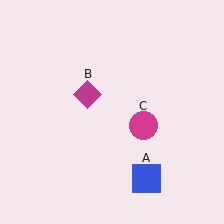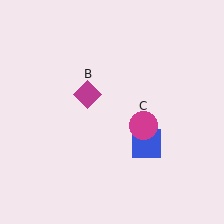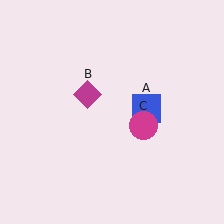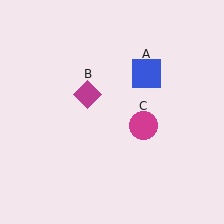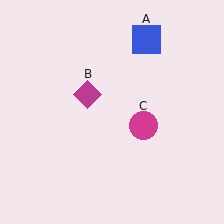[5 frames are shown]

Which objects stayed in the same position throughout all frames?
Magenta diamond (object B) and magenta circle (object C) remained stationary.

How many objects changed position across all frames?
1 object changed position: blue square (object A).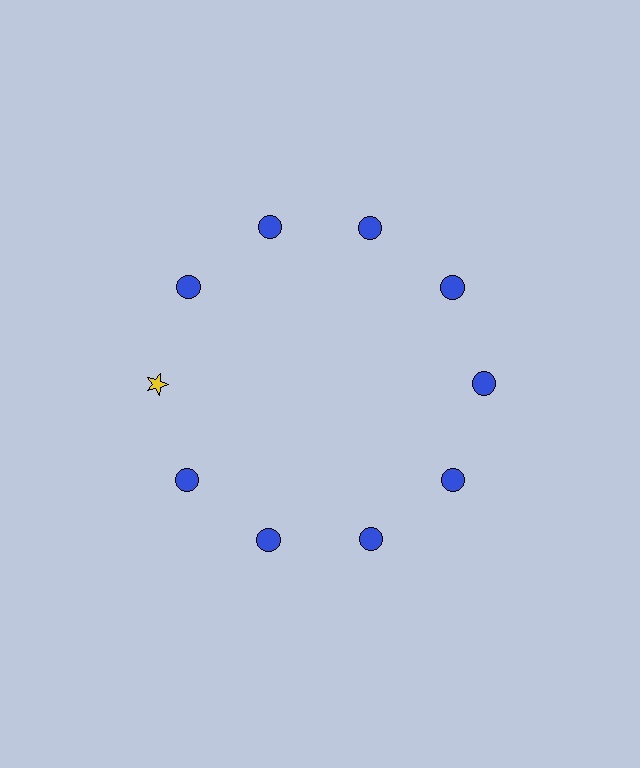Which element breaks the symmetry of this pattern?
The yellow star at roughly the 9 o'clock position breaks the symmetry. All other shapes are blue circles.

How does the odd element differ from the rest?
It differs in both color (yellow instead of blue) and shape (star instead of circle).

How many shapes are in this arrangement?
There are 10 shapes arranged in a ring pattern.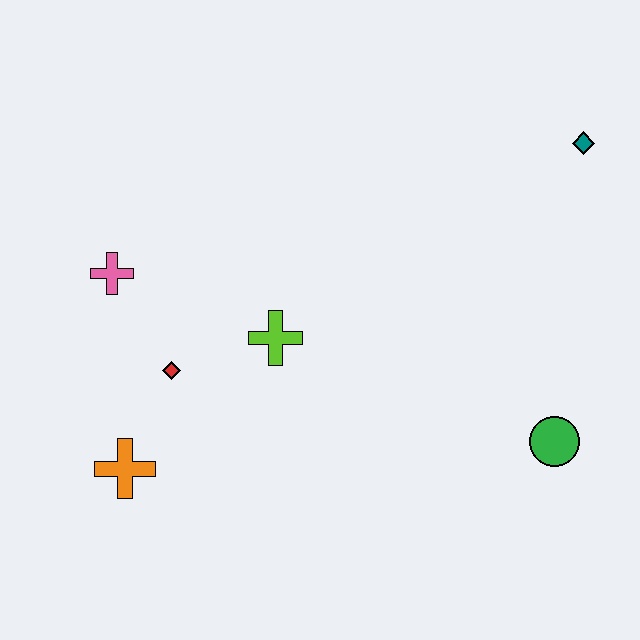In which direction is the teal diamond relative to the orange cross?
The teal diamond is to the right of the orange cross.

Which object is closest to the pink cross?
The red diamond is closest to the pink cross.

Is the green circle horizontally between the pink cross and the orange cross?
No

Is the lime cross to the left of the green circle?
Yes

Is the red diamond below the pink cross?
Yes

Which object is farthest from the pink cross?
The teal diamond is farthest from the pink cross.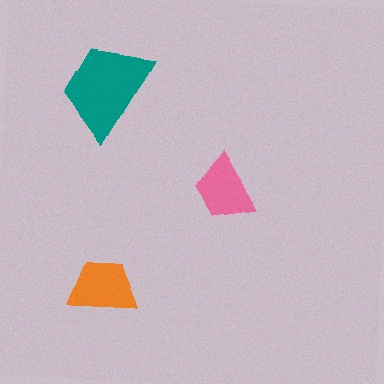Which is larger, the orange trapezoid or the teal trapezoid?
The teal one.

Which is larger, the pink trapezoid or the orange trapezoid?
The orange one.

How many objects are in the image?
There are 3 objects in the image.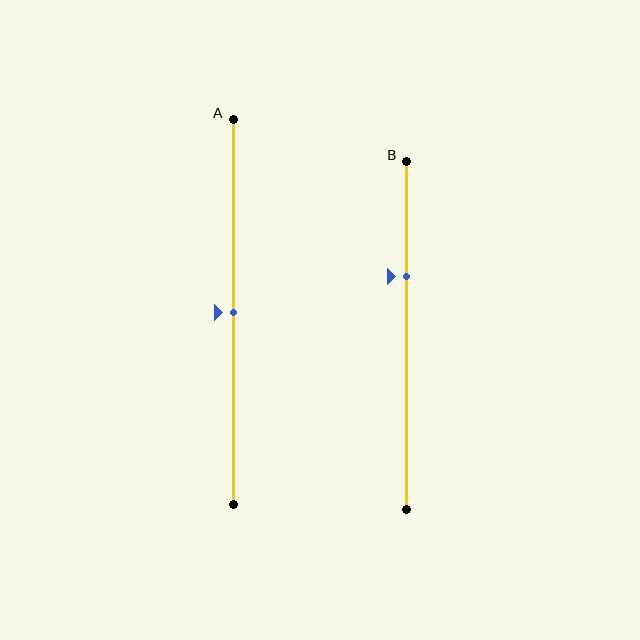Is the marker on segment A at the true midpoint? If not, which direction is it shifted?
Yes, the marker on segment A is at the true midpoint.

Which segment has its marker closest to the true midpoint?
Segment A has its marker closest to the true midpoint.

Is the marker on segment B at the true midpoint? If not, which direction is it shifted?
No, the marker on segment B is shifted upward by about 17% of the segment length.